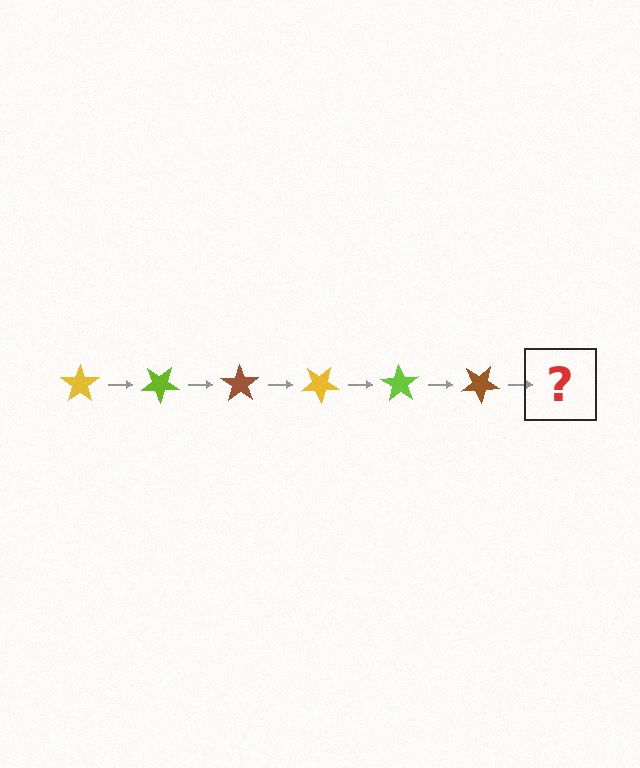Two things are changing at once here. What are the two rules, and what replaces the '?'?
The two rules are that it rotates 35 degrees each step and the color cycles through yellow, lime, and brown. The '?' should be a yellow star, rotated 210 degrees from the start.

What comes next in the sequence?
The next element should be a yellow star, rotated 210 degrees from the start.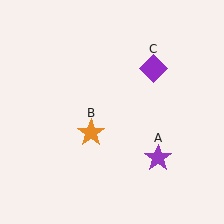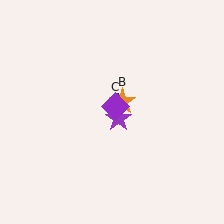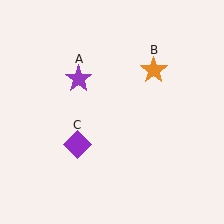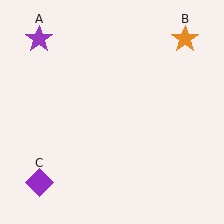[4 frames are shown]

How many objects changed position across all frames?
3 objects changed position: purple star (object A), orange star (object B), purple diamond (object C).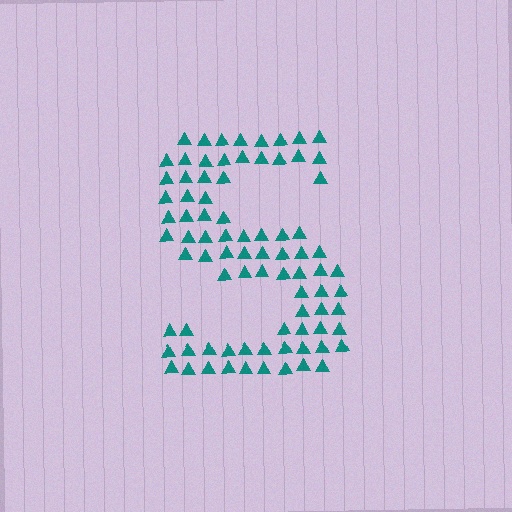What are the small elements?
The small elements are triangles.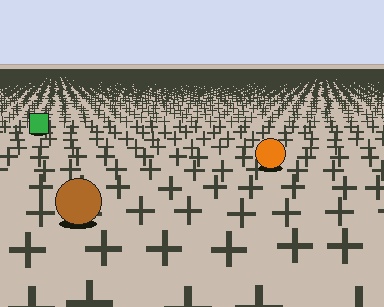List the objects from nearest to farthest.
From nearest to farthest: the brown circle, the orange circle, the green square.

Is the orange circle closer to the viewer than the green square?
Yes. The orange circle is closer — you can tell from the texture gradient: the ground texture is coarser near it.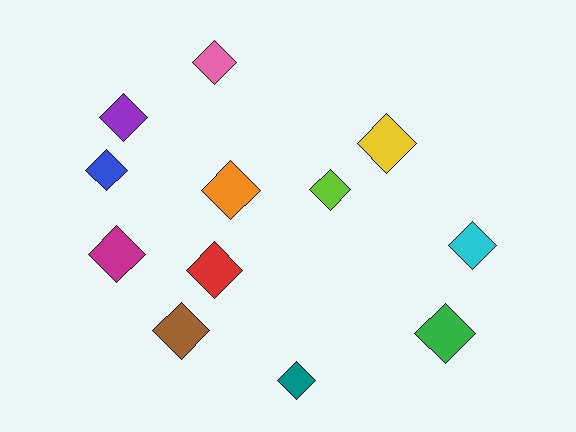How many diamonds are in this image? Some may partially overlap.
There are 12 diamonds.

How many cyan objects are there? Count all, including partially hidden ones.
There is 1 cyan object.